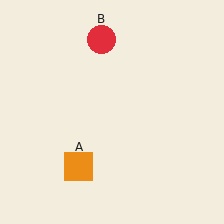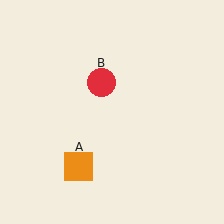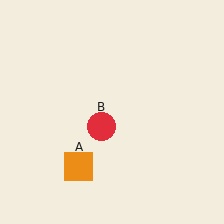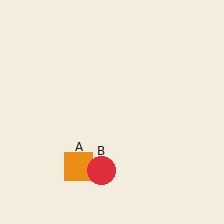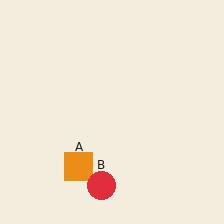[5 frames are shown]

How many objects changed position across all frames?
1 object changed position: red circle (object B).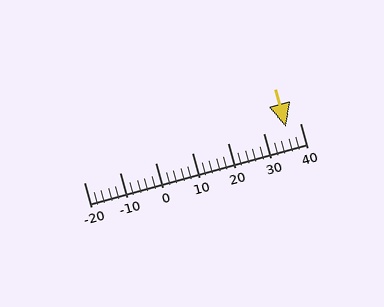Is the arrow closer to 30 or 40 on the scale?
The arrow is closer to 40.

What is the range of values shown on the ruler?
The ruler shows values from -20 to 40.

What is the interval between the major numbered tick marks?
The major tick marks are spaced 10 units apart.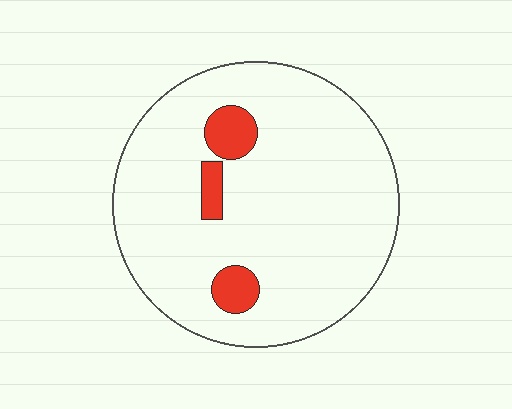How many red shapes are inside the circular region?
3.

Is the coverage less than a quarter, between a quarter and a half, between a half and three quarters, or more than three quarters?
Less than a quarter.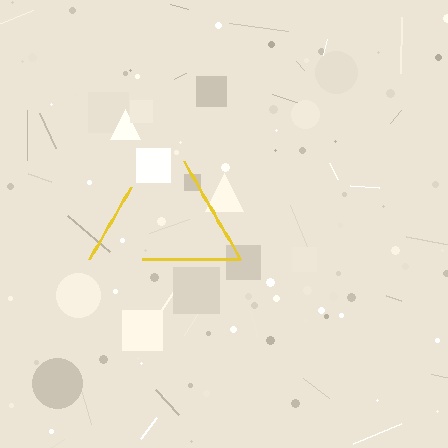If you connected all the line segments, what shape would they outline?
They would outline a triangle.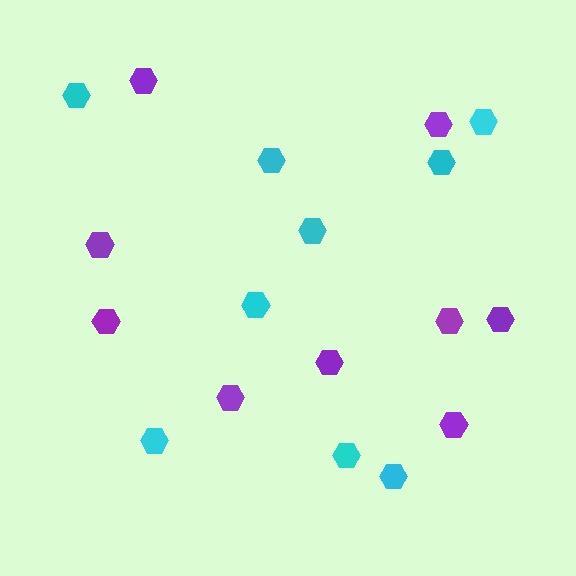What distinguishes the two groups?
There are 2 groups: one group of cyan hexagons (9) and one group of purple hexagons (9).